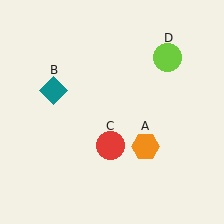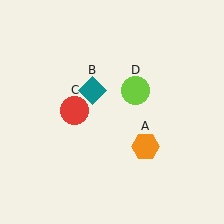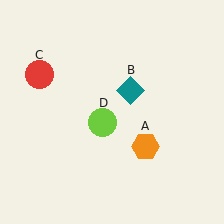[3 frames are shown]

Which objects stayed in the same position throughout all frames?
Orange hexagon (object A) remained stationary.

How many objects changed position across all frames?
3 objects changed position: teal diamond (object B), red circle (object C), lime circle (object D).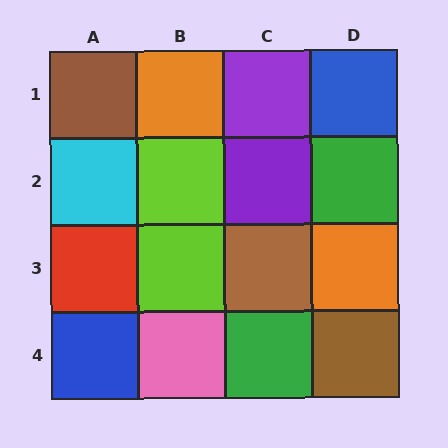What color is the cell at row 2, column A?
Cyan.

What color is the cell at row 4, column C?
Green.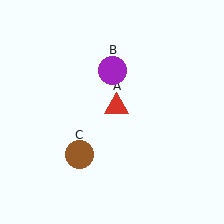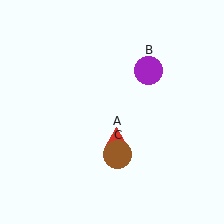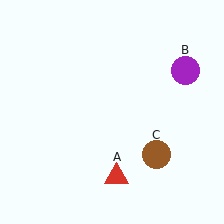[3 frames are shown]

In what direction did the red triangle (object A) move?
The red triangle (object A) moved down.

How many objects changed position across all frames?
3 objects changed position: red triangle (object A), purple circle (object B), brown circle (object C).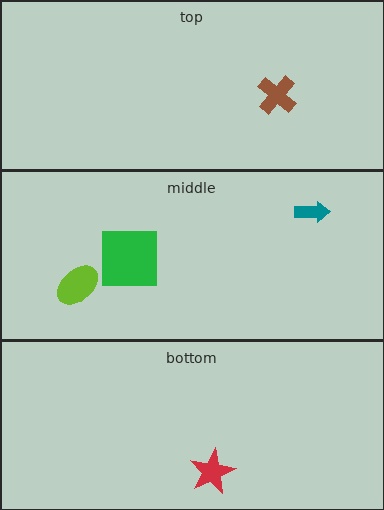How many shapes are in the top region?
1.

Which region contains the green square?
The middle region.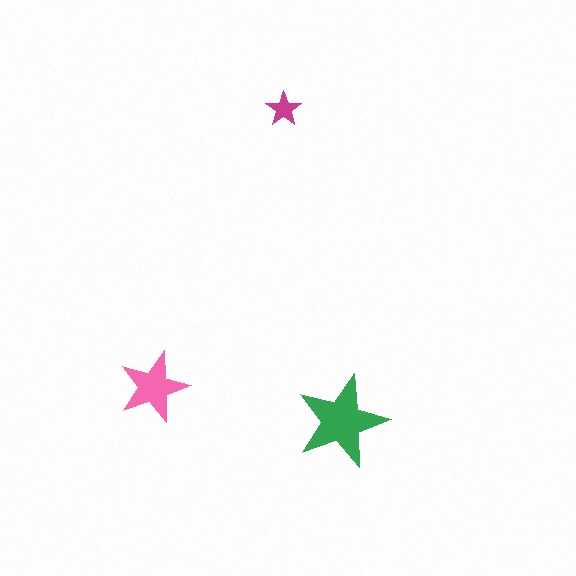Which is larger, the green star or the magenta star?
The green one.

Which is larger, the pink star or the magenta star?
The pink one.